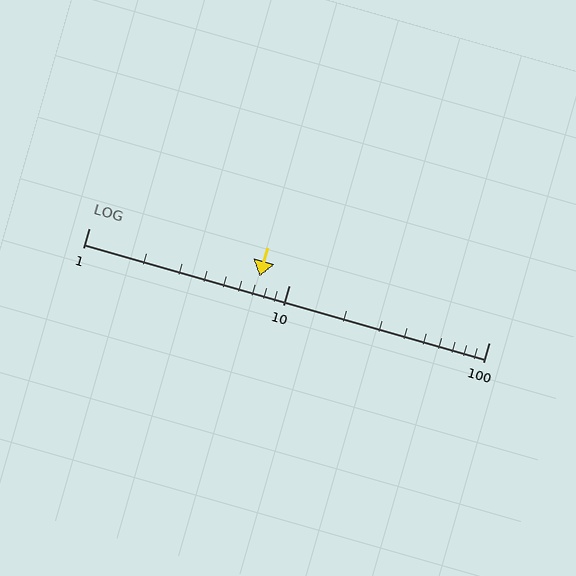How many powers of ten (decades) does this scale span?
The scale spans 2 decades, from 1 to 100.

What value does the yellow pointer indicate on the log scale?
The pointer indicates approximately 7.1.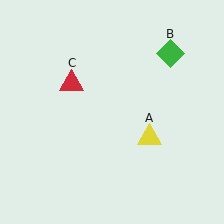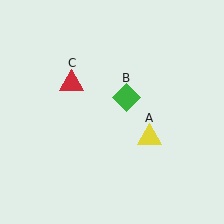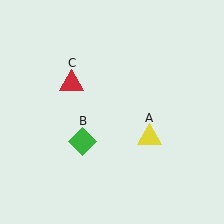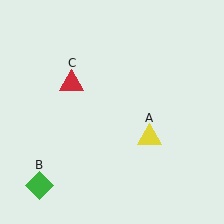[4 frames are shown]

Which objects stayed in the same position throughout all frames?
Yellow triangle (object A) and red triangle (object C) remained stationary.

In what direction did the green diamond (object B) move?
The green diamond (object B) moved down and to the left.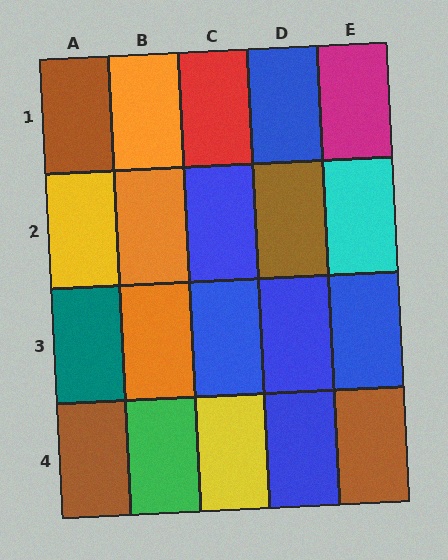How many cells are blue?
6 cells are blue.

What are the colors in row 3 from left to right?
Teal, orange, blue, blue, blue.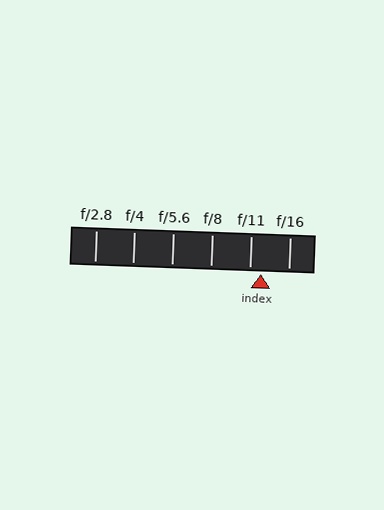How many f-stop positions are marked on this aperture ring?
There are 6 f-stop positions marked.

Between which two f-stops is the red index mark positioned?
The index mark is between f/11 and f/16.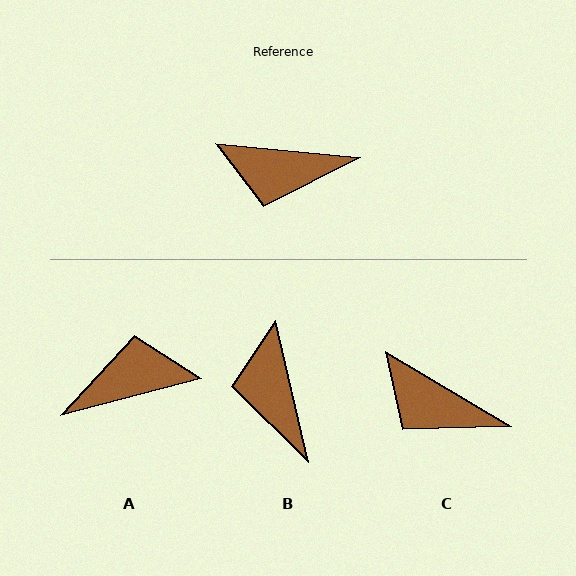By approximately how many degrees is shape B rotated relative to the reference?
Approximately 71 degrees clockwise.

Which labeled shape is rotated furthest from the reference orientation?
A, about 160 degrees away.